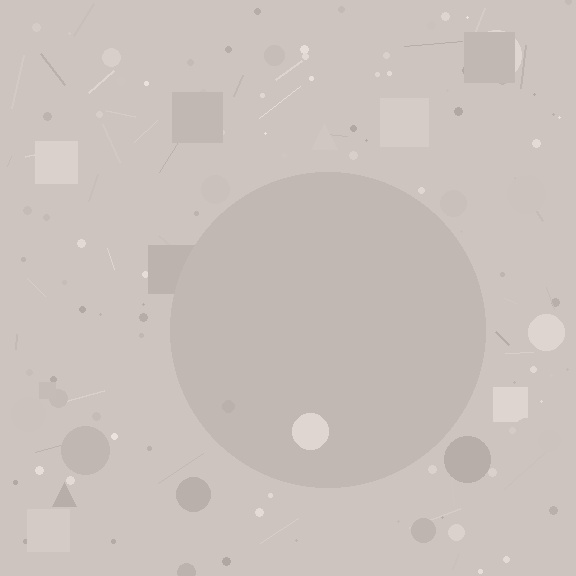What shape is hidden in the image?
A circle is hidden in the image.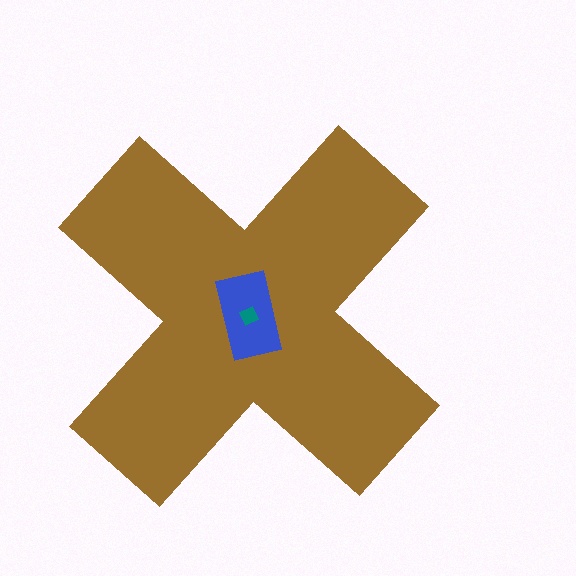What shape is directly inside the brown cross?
The blue rectangle.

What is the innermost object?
The teal diamond.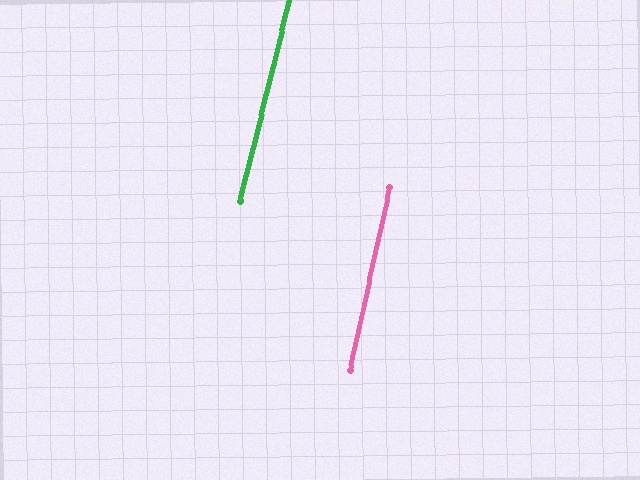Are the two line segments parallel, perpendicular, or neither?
Parallel — their directions differ by only 1.5°.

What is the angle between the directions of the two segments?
Approximately 2 degrees.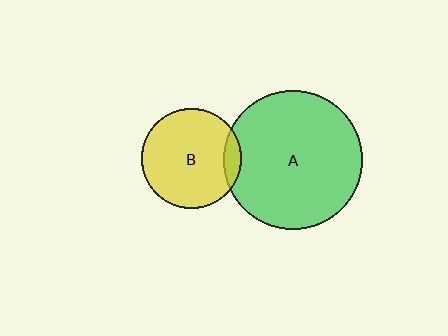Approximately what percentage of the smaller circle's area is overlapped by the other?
Approximately 10%.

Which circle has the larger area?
Circle A (green).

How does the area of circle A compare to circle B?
Approximately 1.9 times.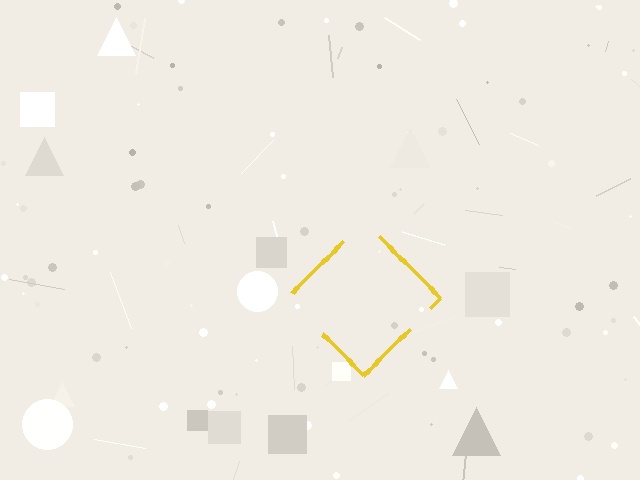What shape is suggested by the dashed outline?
The dashed outline suggests a diamond.